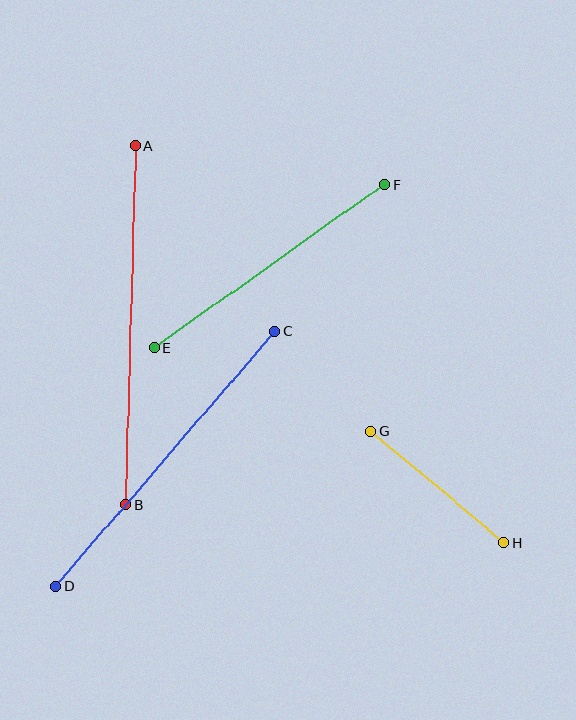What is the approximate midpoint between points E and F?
The midpoint is at approximately (269, 266) pixels.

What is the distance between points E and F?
The distance is approximately 281 pixels.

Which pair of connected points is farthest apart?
Points A and B are farthest apart.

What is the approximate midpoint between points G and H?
The midpoint is at approximately (438, 487) pixels.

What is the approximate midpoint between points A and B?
The midpoint is at approximately (130, 325) pixels.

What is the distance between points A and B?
The distance is approximately 359 pixels.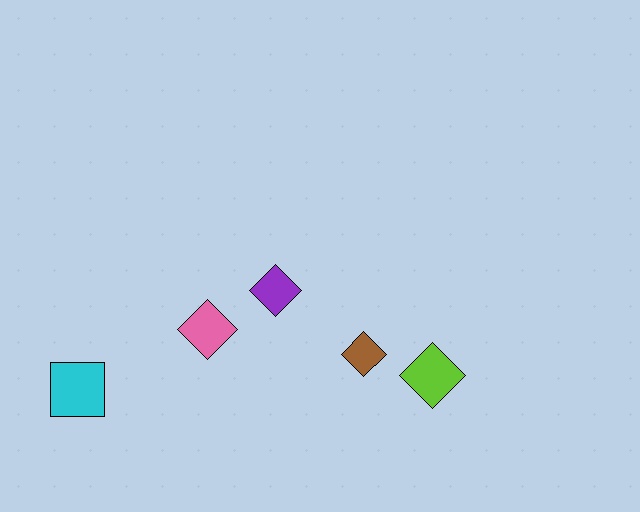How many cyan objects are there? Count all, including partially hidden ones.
There is 1 cyan object.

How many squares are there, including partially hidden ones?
There is 1 square.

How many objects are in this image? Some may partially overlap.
There are 5 objects.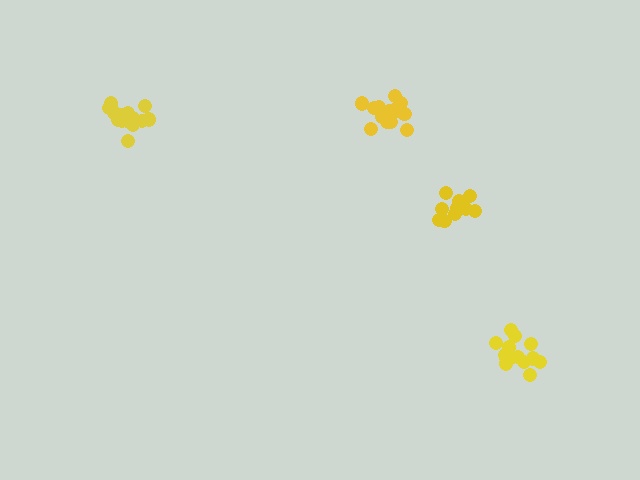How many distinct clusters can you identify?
There are 4 distinct clusters.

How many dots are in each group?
Group 1: 12 dots, Group 2: 16 dots, Group 3: 14 dots, Group 4: 16 dots (58 total).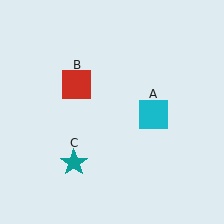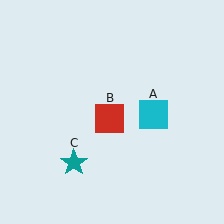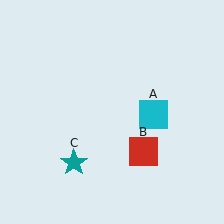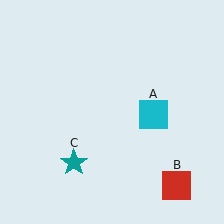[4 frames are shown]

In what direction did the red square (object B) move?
The red square (object B) moved down and to the right.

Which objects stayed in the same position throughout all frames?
Cyan square (object A) and teal star (object C) remained stationary.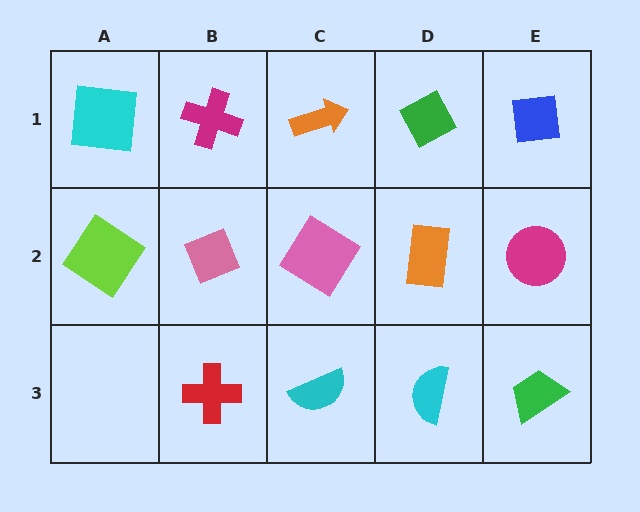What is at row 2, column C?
A pink diamond.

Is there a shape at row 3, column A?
No, that cell is empty.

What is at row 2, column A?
A lime diamond.